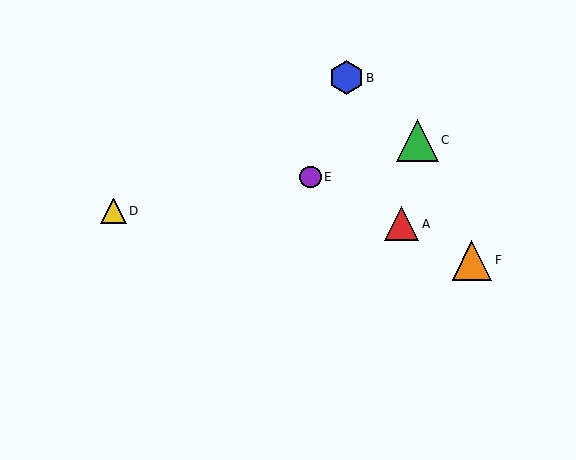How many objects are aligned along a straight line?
3 objects (A, E, F) are aligned along a straight line.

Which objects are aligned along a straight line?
Objects A, E, F are aligned along a straight line.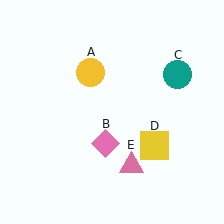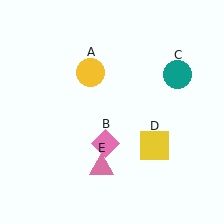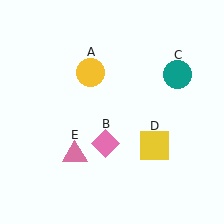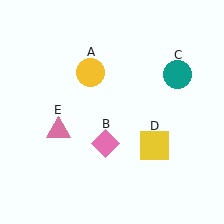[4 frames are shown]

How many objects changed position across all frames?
1 object changed position: pink triangle (object E).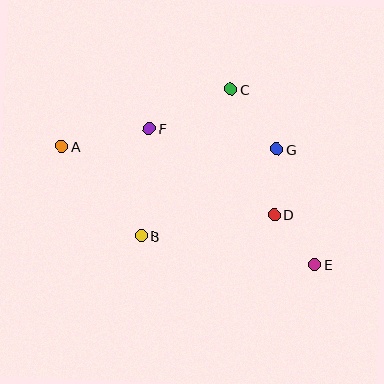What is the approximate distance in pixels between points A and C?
The distance between A and C is approximately 178 pixels.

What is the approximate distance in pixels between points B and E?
The distance between B and E is approximately 176 pixels.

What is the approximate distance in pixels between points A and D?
The distance between A and D is approximately 223 pixels.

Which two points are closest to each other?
Points D and E are closest to each other.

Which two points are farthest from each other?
Points A and E are farthest from each other.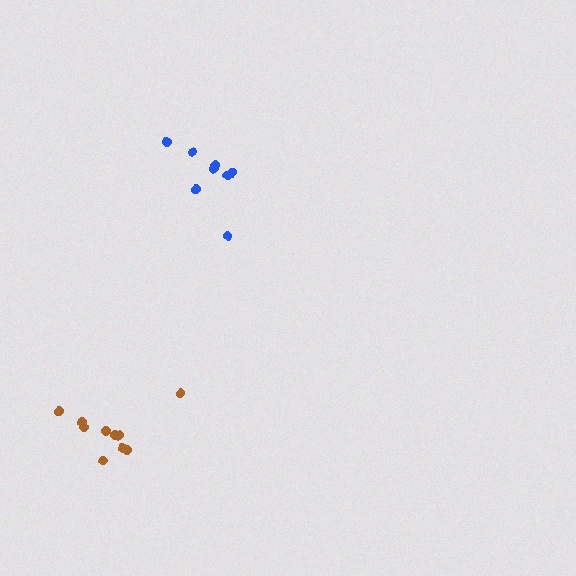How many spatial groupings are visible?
There are 2 spatial groupings.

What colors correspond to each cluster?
The clusters are colored: brown, blue.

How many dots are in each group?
Group 1: 10 dots, Group 2: 8 dots (18 total).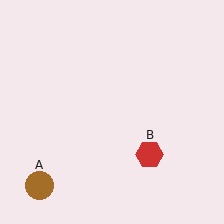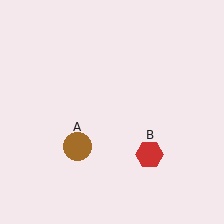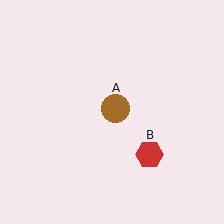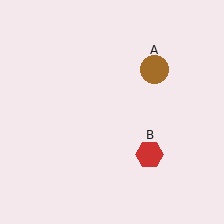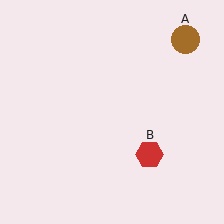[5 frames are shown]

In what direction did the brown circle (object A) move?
The brown circle (object A) moved up and to the right.